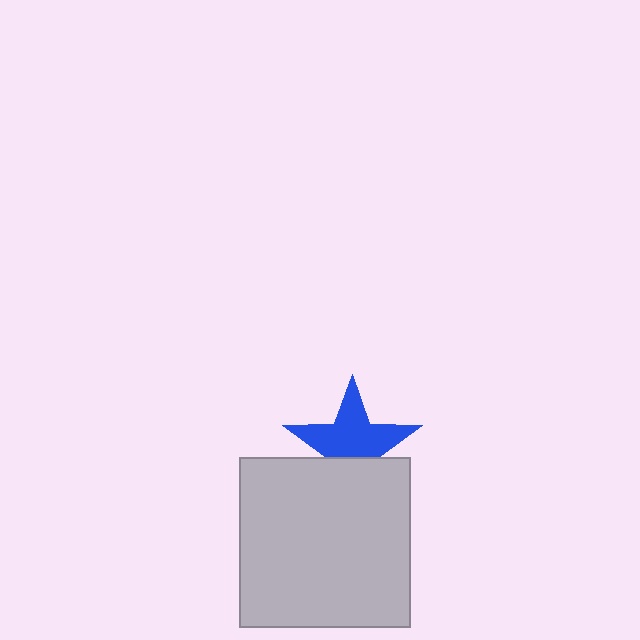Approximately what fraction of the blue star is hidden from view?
Roughly 36% of the blue star is hidden behind the light gray square.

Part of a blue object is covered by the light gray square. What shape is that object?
It is a star.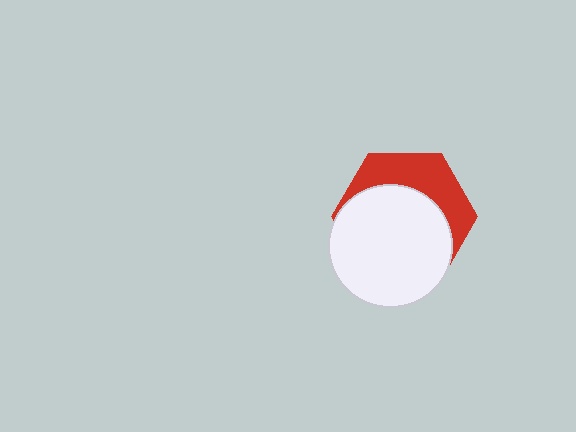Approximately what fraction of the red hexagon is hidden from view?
Roughly 64% of the red hexagon is hidden behind the white circle.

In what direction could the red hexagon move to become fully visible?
The red hexagon could move up. That would shift it out from behind the white circle entirely.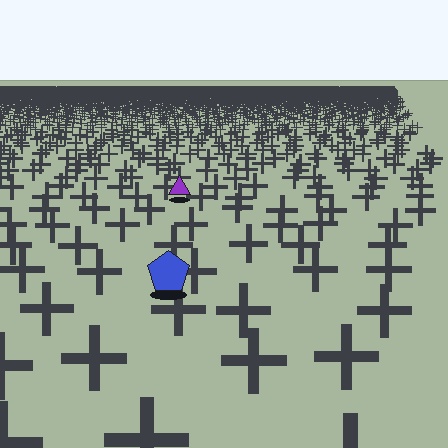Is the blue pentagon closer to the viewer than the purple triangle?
Yes. The blue pentagon is closer — you can tell from the texture gradient: the ground texture is coarser near it.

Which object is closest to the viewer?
The blue pentagon is closest. The texture marks near it are larger and more spread out.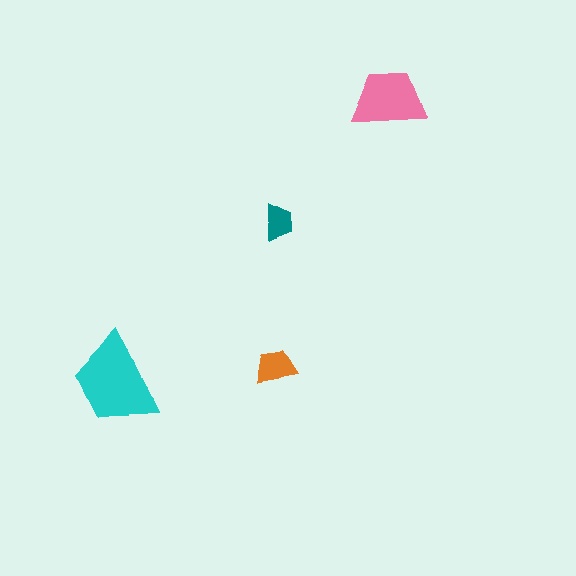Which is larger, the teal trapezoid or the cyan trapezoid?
The cyan one.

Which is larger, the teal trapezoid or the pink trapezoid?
The pink one.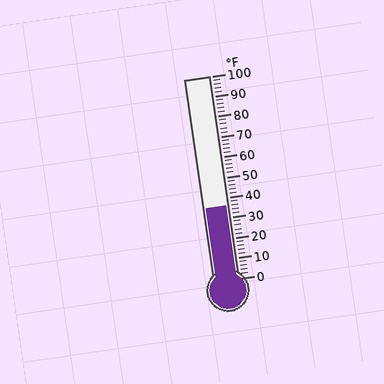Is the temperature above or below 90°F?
The temperature is below 90°F.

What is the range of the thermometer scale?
The thermometer scale ranges from 0°F to 100°F.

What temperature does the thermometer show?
The thermometer shows approximately 36°F.